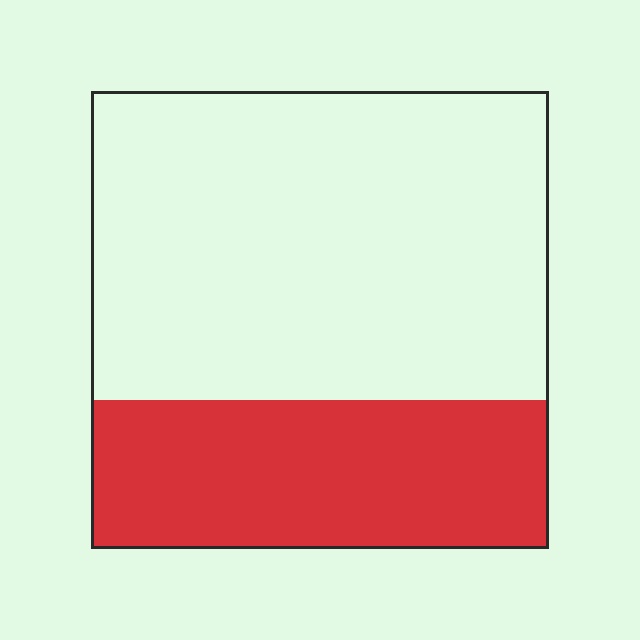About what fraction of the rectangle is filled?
About one third (1/3).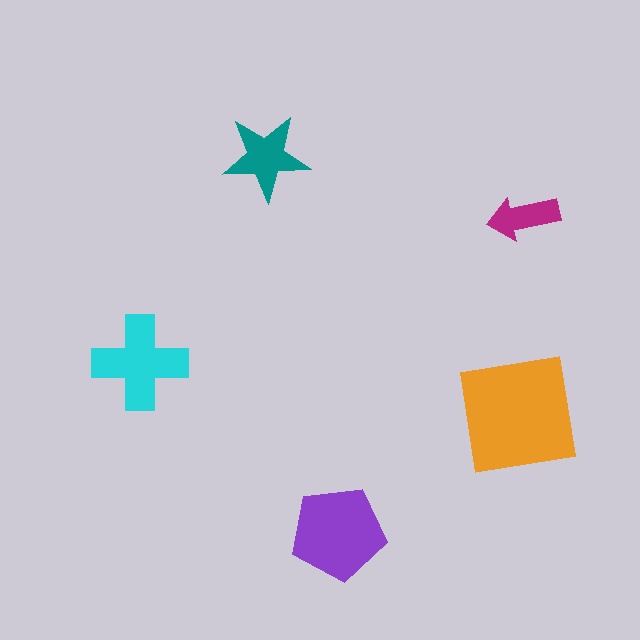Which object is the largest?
The orange square.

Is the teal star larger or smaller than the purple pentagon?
Smaller.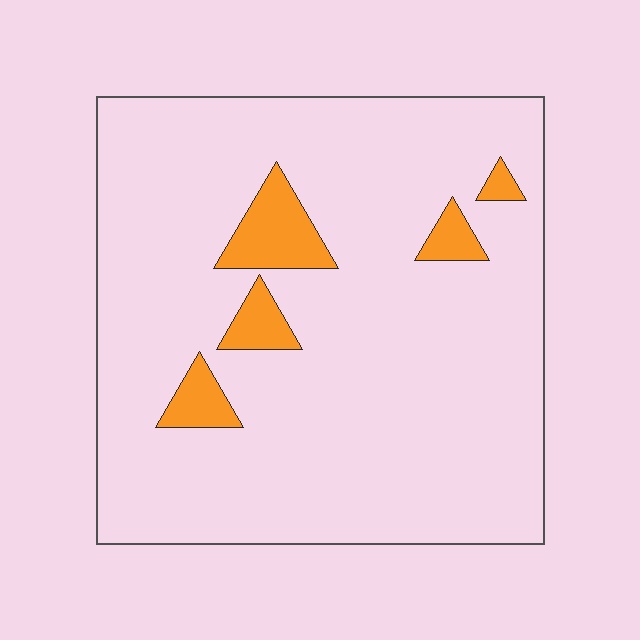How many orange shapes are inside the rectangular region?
5.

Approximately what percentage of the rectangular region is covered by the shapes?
Approximately 10%.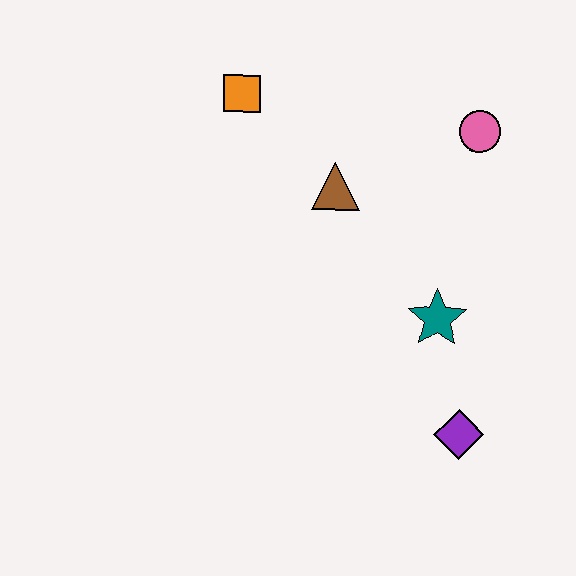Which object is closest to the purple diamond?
The teal star is closest to the purple diamond.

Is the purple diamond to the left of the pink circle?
Yes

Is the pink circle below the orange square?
Yes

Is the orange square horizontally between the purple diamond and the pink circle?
No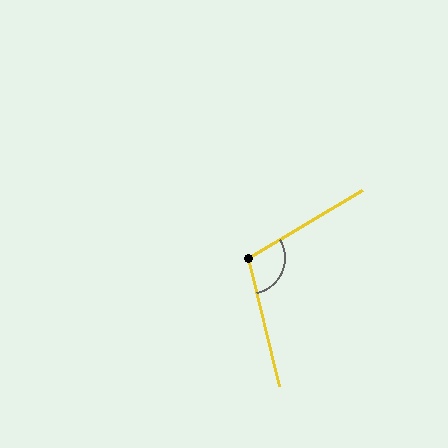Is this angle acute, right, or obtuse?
It is obtuse.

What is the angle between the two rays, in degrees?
Approximately 107 degrees.